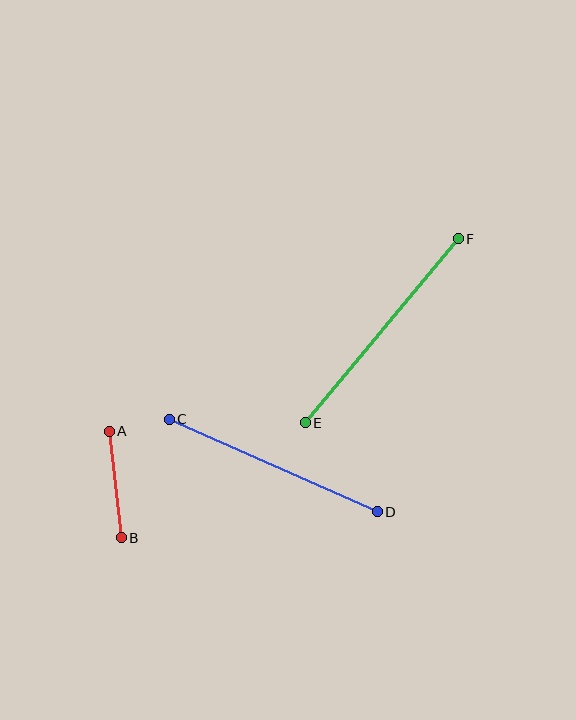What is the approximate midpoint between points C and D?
The midpoint is at approximately (273, 465) pixels.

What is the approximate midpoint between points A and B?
The midpoint is at approximately (115, 484) pixels.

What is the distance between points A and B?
The distance is approximately 107 pixels.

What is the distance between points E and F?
The distance is approximately 240 pixels.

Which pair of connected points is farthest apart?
Points E and F are farthest apart.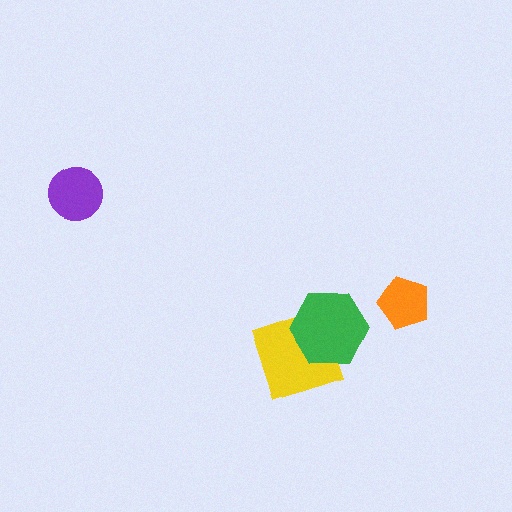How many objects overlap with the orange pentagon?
0 objects overlap with the orange pentagon.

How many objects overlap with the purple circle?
0 objects overlap with the purple circle.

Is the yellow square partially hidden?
Yes, it is partially covered by another shape.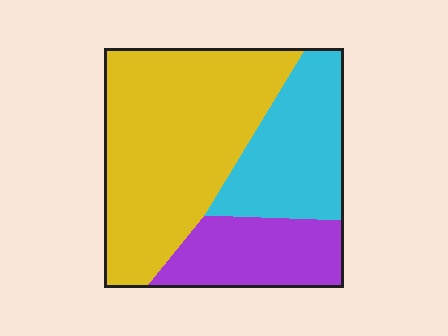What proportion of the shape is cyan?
Cyan takes up about one quarter (1/4) of the shape.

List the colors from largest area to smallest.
From largest to smallest: yellow, cyan, purple.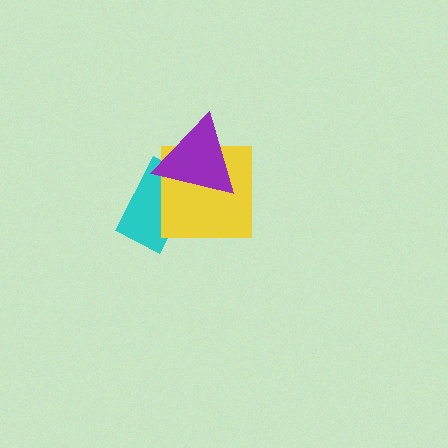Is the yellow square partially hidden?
Yes, it is partially covered by another shape.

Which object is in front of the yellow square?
The purple triangle is in front of the yellow square.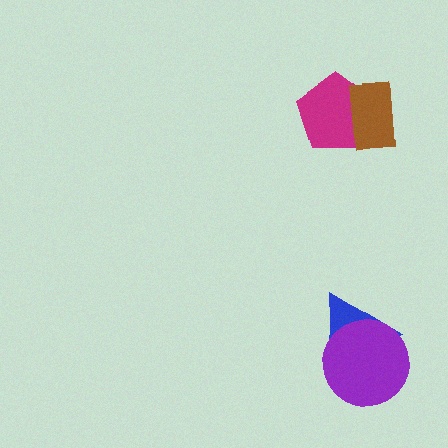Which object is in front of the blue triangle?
The purple circle is in front of the blue triangle.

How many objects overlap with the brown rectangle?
1 object overlaps with the brown rectangle.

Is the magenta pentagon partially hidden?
Yes, it is partially covered by another shape.